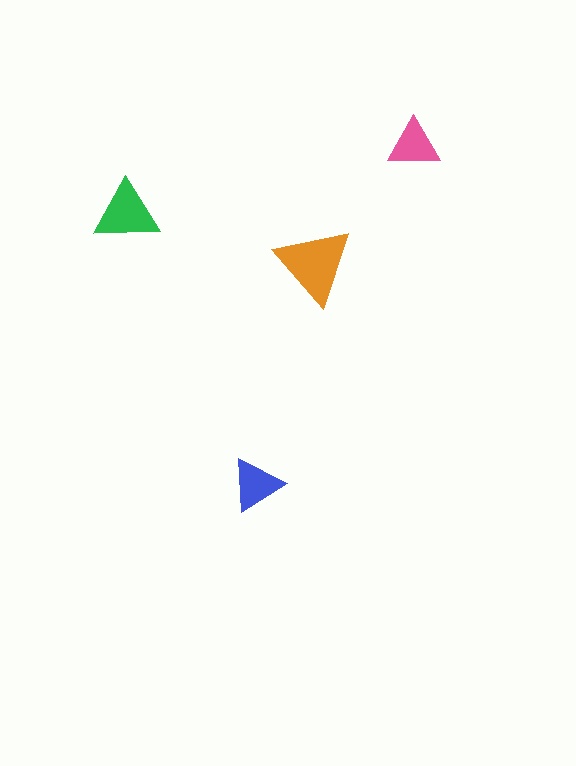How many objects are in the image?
There are 4 objects in the image.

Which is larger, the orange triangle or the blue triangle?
The orange one.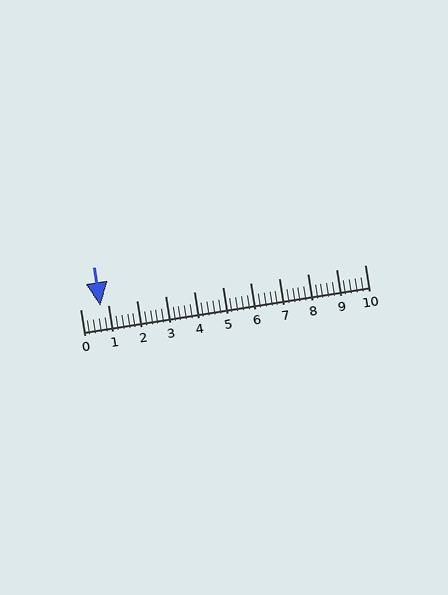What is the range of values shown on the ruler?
The ruler shows values from 0 to 10.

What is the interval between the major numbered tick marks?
The major tick marks are spaced 1 units apart.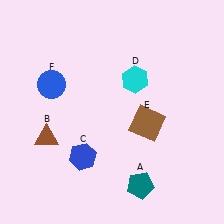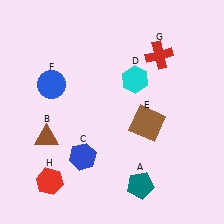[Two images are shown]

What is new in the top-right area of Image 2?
A red cross (G) was added in the top-right area of Image 2.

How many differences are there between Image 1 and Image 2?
There are 2 differences between the two images.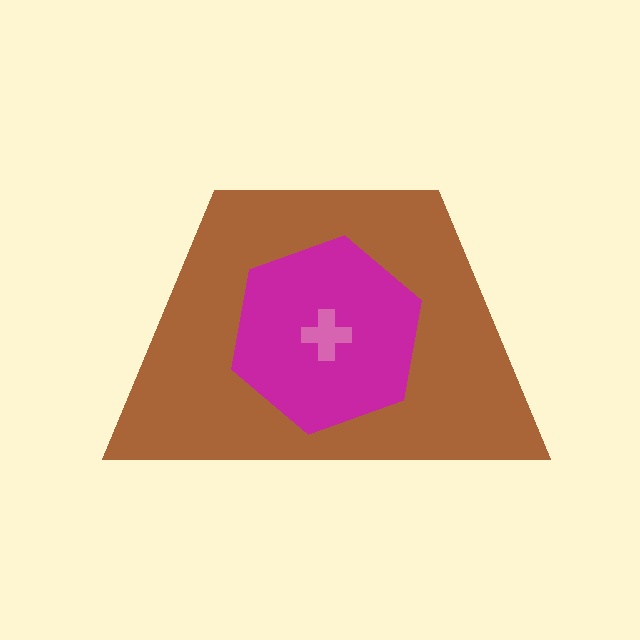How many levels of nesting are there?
3.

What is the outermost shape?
The brown trapezoid.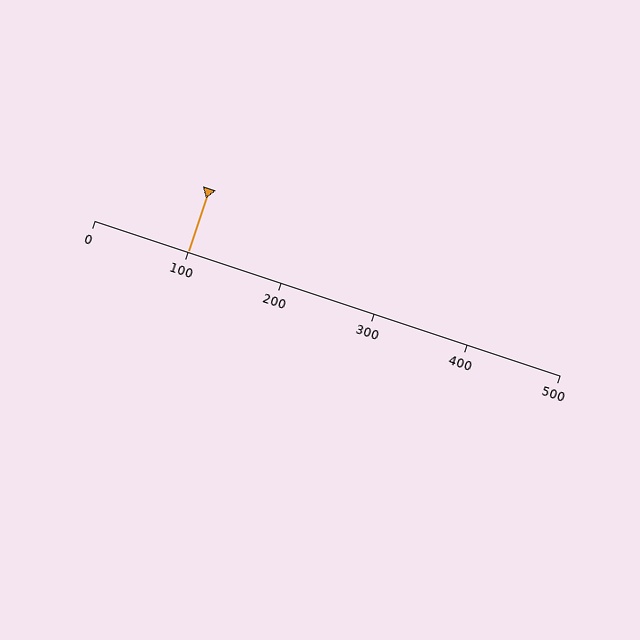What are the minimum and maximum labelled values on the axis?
The axis runs from 0 to 500.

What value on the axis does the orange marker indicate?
The marker indicates approximately 100.